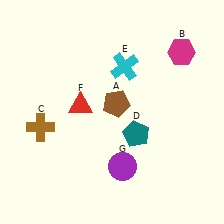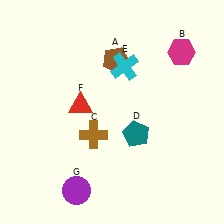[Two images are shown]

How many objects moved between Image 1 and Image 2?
3 objects moved between the two images.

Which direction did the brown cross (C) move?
The brown cross (C) moved right.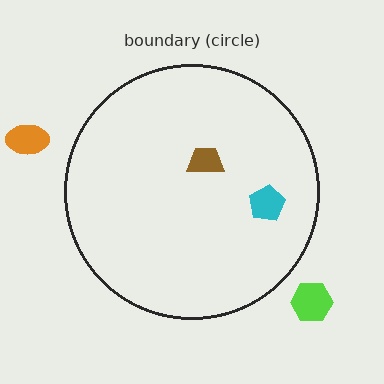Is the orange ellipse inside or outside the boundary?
Outside.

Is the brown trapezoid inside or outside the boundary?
Inside.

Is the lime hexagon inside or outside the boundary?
Outside.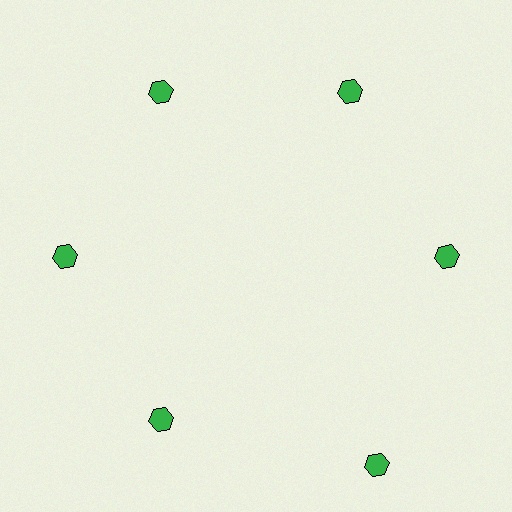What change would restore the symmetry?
The symmetry would be restored by moving it inward, back onto the ring so that all 6 hexagons sit at equal angles and equal distance from the center.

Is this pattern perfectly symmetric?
No. The 6 green hexagons are arranged in a ring, but one element near the 5 o'clock position is pushed outward from the center, breaking the 6-fold rotational symmetry.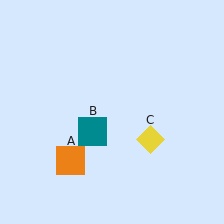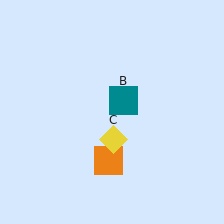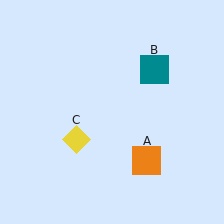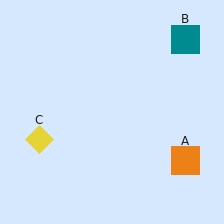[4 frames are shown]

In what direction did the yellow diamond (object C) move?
The yellow diamond (object C) moved left.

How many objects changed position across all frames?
3 objects changed position: orange square (object A), teal square (object B), yellow diamond (object C).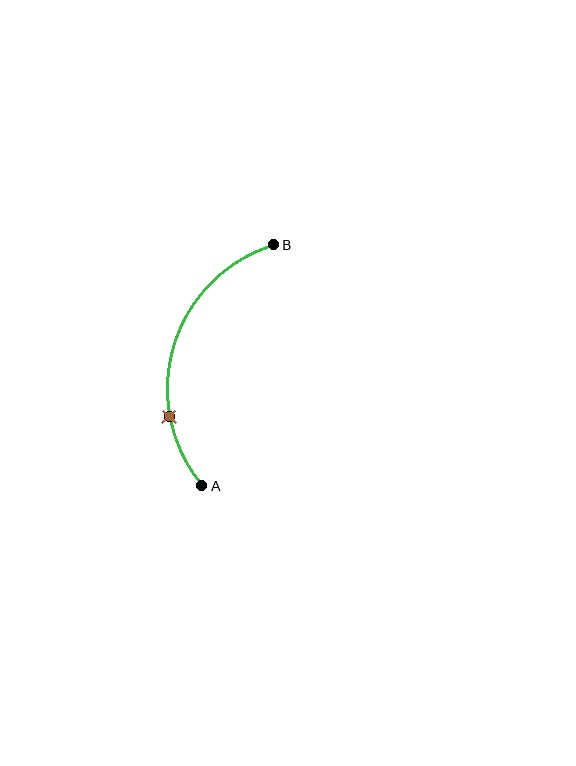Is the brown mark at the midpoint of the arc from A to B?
No. The brown mark lies on the arc but is closer to endpoint A. The arc midpoint would be at the point on the curve equidistant along the arc from both A and B.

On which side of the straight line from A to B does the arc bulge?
The arc bulges to the left of the straight line connecting A and B.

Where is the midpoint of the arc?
The arc midpoint is the point on the curve farthest from the straight line joining A and B. It sits to the left of that line.